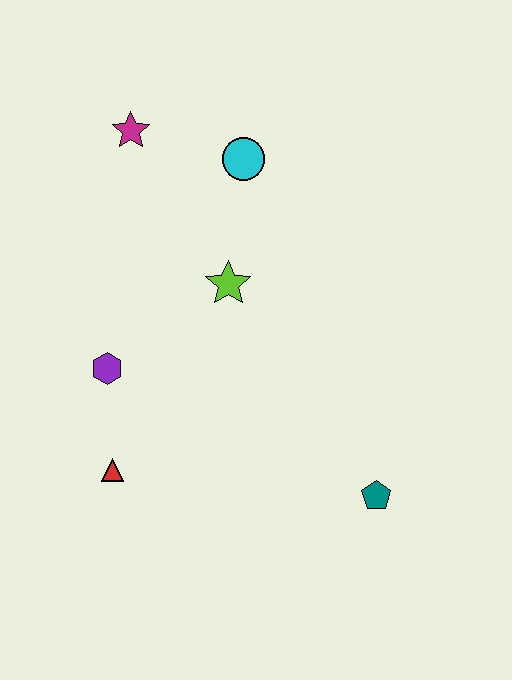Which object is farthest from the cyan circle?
The teal pentagon is farthest from the cyan circle.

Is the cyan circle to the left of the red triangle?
No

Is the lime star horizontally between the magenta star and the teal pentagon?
Yes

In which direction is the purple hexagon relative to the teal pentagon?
The purple hexagon is to the left of the teal pentagon.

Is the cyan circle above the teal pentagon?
Yes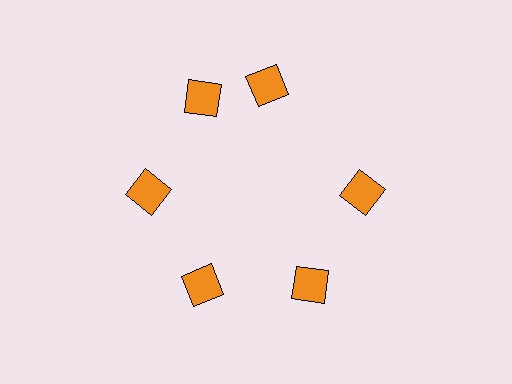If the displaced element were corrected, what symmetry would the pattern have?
It would have 6-fold rotational symmetry — the pattern would map onto itself every 60 degrees.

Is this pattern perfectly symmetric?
No. The 6 orange diamonds are arranged in a ring, but one element near the 1 o'clock position is rotated out of alignment along the ring, breaking the 6-fold rotational symmetry.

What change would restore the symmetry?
The symmetry would be restored by rotating it back into even spacing with its neighbors so that all 6 diamonds sit at equal angles and equal distance from the center.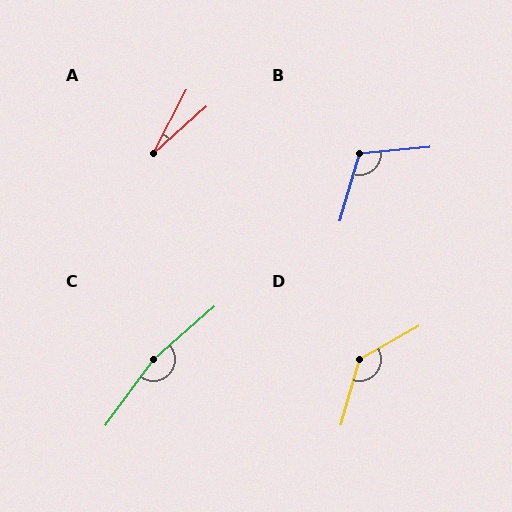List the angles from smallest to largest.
A (20°), B (112°), D (136°), C (167°).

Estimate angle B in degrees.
Approximately 112 degrees.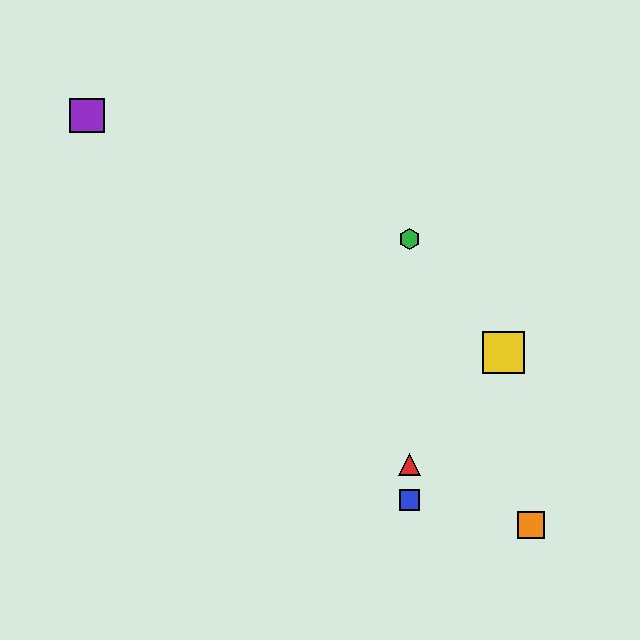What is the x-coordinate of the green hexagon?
The green hexagon is at x≈410.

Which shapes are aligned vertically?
The red triangle, the blue square, the green hexagon are aligned vertically.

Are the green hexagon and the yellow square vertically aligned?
No, the green hexagon is at x≈410 and the yellow square is at x≈504.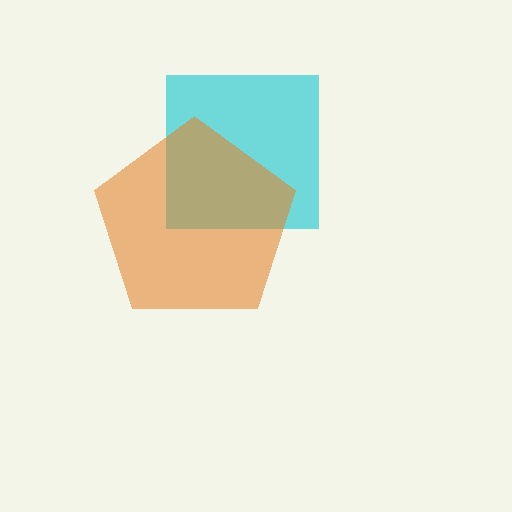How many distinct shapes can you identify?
There are 2 distinct shapes: a cyan square, an orange pentagon.